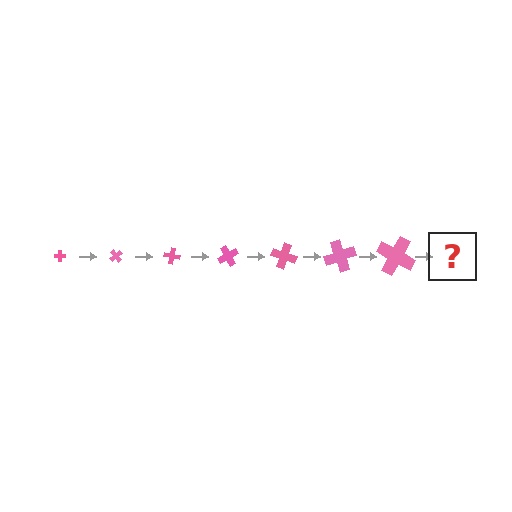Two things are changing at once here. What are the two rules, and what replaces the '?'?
The two rules are that the cross grows larger each step and it rotates 50 degrees each step. The '?' should be a cross, larger than the previous one and rotated 350 degrees from the start.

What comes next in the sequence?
The next element should be a cross, larger than the previous one and rotated 350 degrees from the start.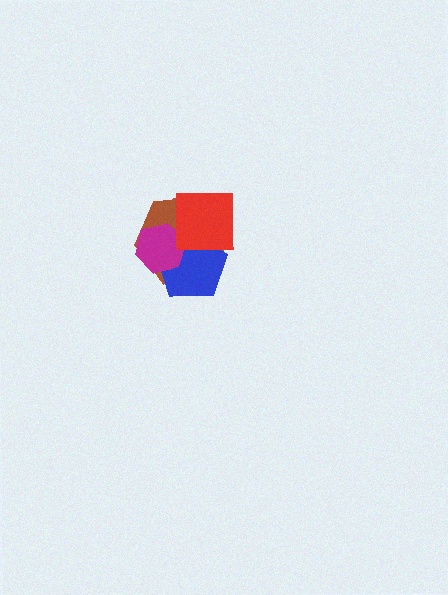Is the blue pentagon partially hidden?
Yes, it is partially covered by another shape.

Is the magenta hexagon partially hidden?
No, no other shape covers it.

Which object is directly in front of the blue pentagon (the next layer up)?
The magenta hexagon is directly in front of the blue pentagon.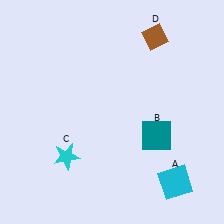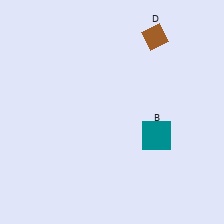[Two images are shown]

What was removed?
The cyan star (C), the cyan square (A) were removed in Image 2.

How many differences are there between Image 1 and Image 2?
There are 2 differences between the two images.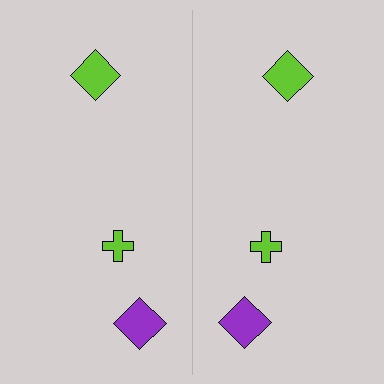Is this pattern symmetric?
Yes, this pattern has bilateral (reflection) symmetry.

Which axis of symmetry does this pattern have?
The pattern has a vertical axis of symmetry running through the center of the image.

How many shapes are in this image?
There are 6 shapes in this image.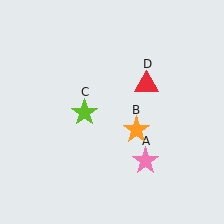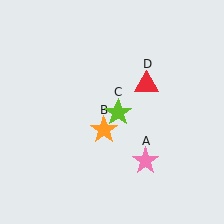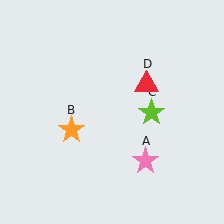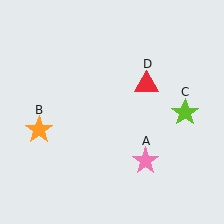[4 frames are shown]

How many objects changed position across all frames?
2 objects changed position: orange star (object B), lime star (object C).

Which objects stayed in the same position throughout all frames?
Pink star (object A) and red triangle (object D) remained stationary.